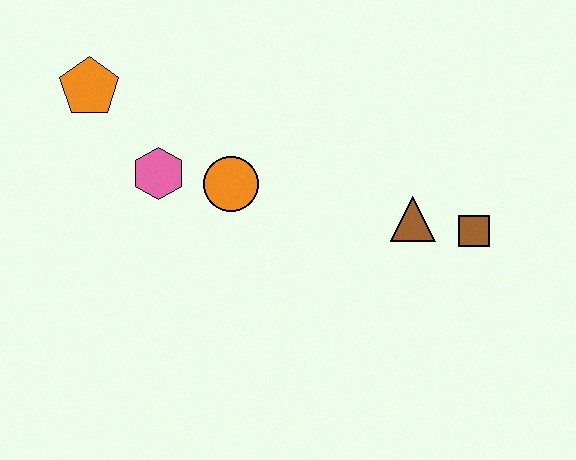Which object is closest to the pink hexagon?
The orange circle is closest to the pink hexagon.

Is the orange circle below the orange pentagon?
Yes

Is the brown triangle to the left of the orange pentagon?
No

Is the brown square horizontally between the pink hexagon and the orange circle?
No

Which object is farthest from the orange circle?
The brown square is farthest from the orange circle.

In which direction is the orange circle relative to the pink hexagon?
The orange circle is to the right of the pink hexagon.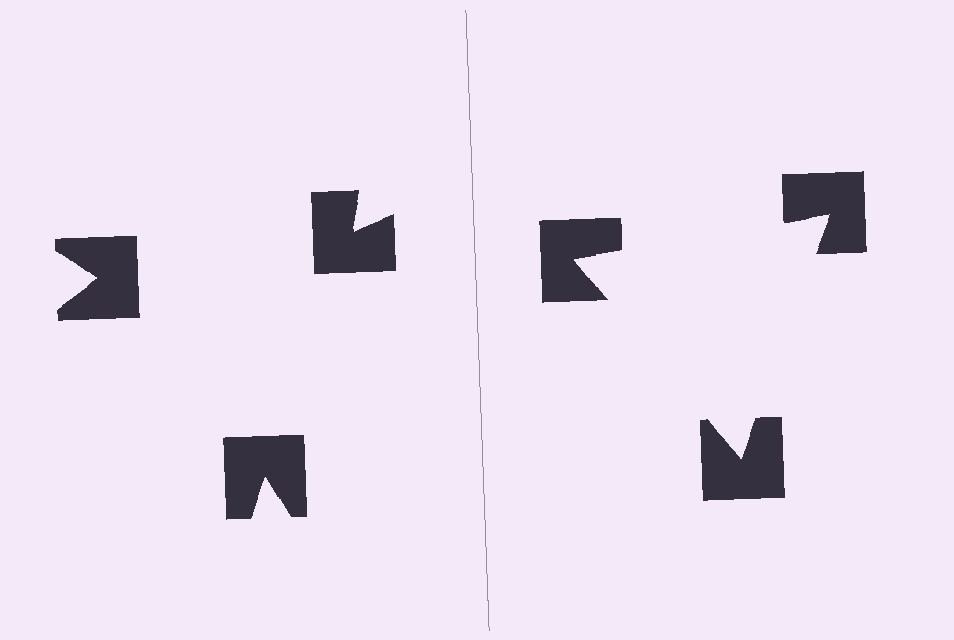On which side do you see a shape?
An illusory triangle appears on the right side. On the left side the wedge cuts are rotated, so no coherent shape forms.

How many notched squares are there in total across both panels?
6 — 3 on each side.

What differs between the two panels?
The notched squares are positioned identically on both sides; only the wedge orientations differ. On the right they align to a triangle; on the left they are misaligned.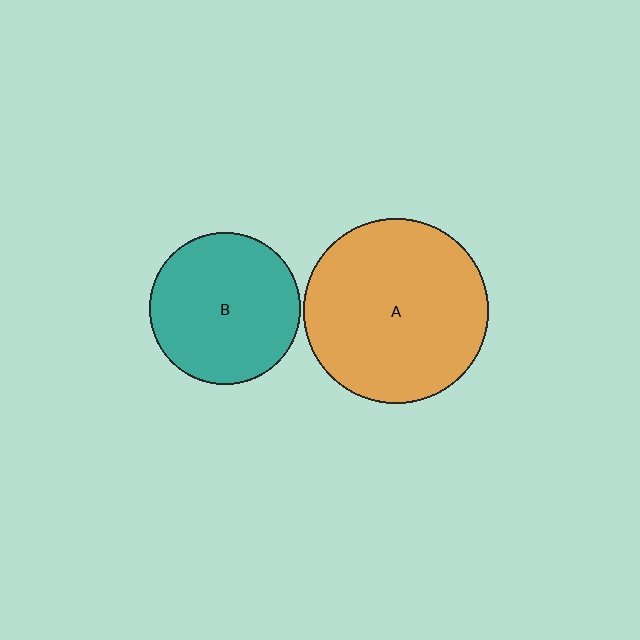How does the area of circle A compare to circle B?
Approximately 1.5 times.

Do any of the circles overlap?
No, none of the circles overlap.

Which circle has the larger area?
Circle A (orange).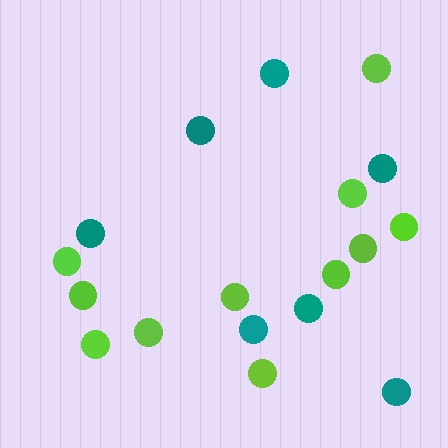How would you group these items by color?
There are 2 groups: one group of lime circles (11) and one group of teal circles (7).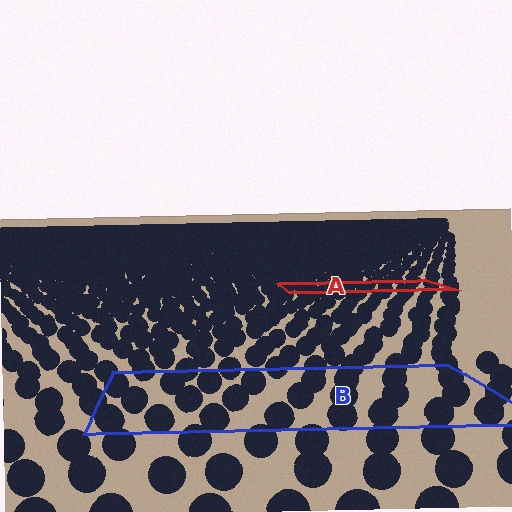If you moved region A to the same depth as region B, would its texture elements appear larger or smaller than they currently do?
They would appear larger. At a closer depth, the same texture elements are projected at a bigger on-screen size.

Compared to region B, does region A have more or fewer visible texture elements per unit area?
Region A has more texture elements per unit area — they are packed more densely because it is farther away.